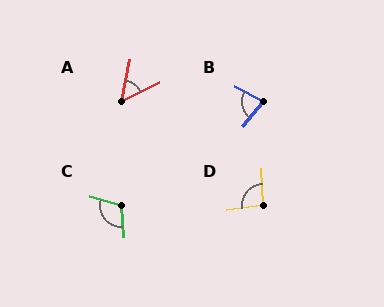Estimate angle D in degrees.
Approximately 95 degrees.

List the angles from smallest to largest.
A (53°), B (79°), D (95°), C (109°).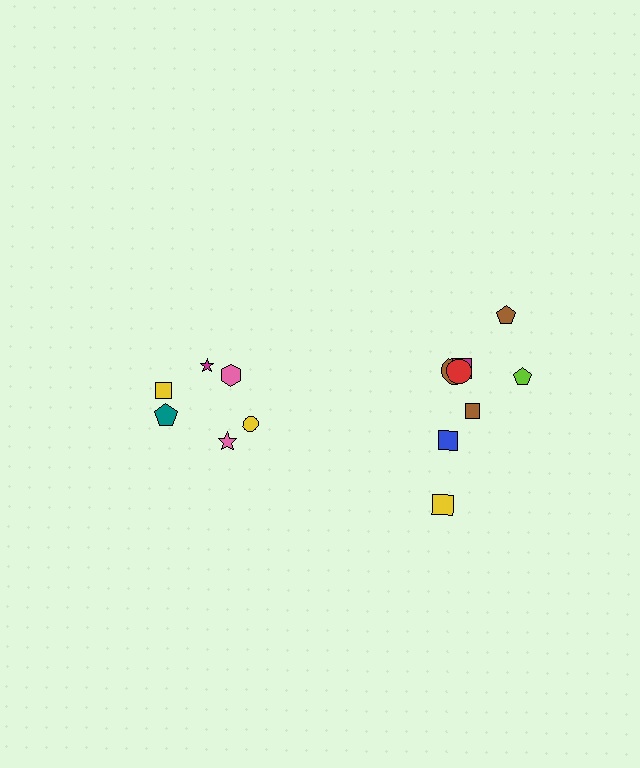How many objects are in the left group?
There are 6 objects.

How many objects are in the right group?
There are 8 objects.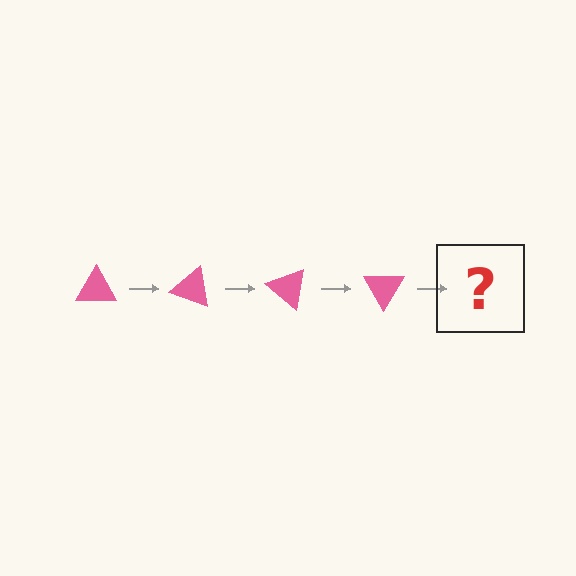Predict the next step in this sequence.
The next step is a pink triangle rotated 80 degrees.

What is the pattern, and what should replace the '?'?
The pattern is that the triangle rotates 20 degrees each step. The '?' should be a pink triangle rotated 80 degrees.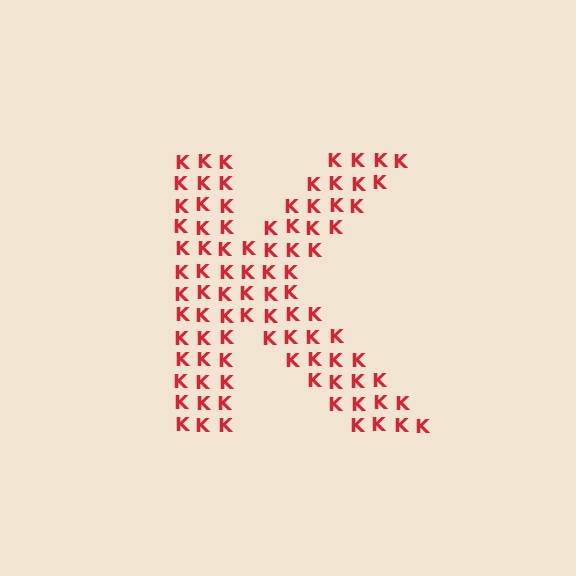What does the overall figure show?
The overall figure shows the letter K.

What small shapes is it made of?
It is made of small letter K's.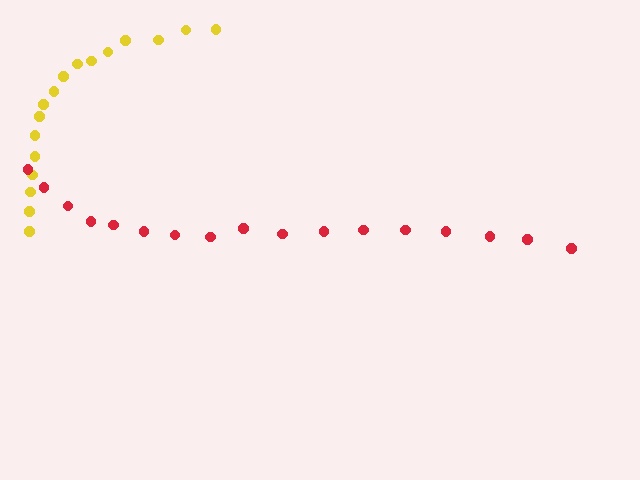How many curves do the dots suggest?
There are 2 distinct paths.